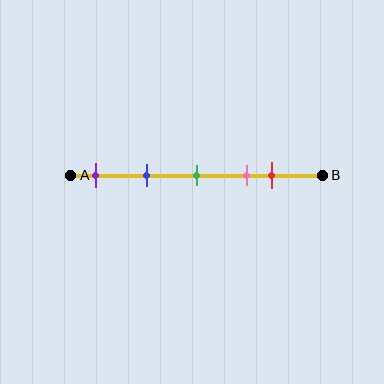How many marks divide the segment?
There are 5 marks dividing the segment.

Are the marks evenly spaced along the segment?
No, the marks are not evenly spaced.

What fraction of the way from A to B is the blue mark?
The blue mark is approximately 30% (0.3) of the way from A to B.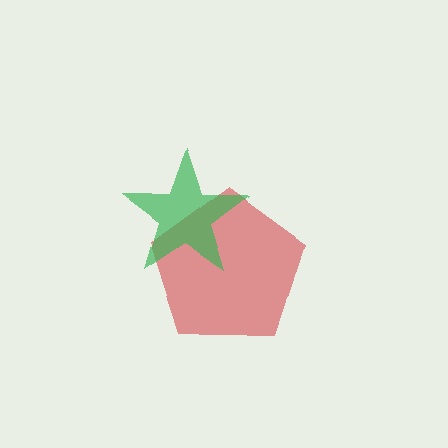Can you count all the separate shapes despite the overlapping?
Yes, there are 2 separate shapes.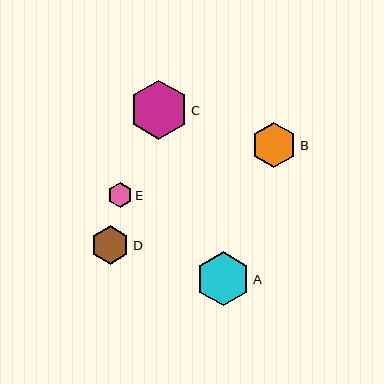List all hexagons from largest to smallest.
From largest to smallest: C, A, B, D, E.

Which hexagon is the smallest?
Hexagon E is the smallest with a size of approximately 25 pixels.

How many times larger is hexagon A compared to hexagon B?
Hexagon A is approximately 1.2 times the size of hexagon B.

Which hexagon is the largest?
Hexagon C is the largest with a size of approximately 59 pixels.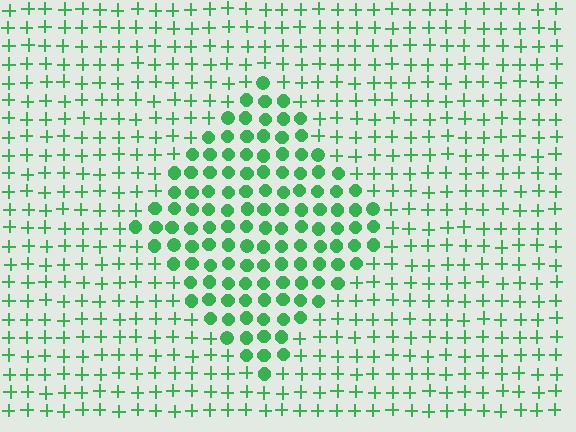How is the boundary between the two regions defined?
The boundary is defined by a change in element shape: circles inside vs. plus signs outside. All elements share the same color and spacing.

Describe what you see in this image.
The image is filled with small green elements arranged in a uniform grid. A diamond-shaped region contains circles, while the surrounding area contains plus signs. The boundary is defined purely by the change in element shape.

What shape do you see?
I see a diamond.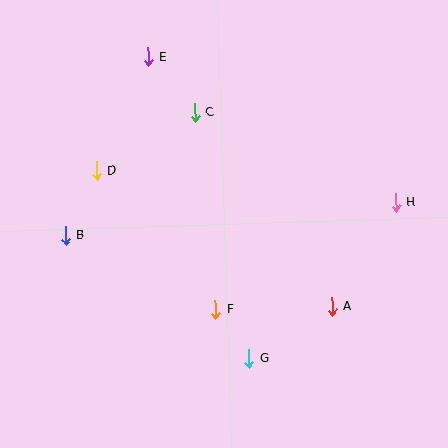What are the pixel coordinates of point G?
Point G is at (249, 359).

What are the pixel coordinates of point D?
Point D is at (97, 171).